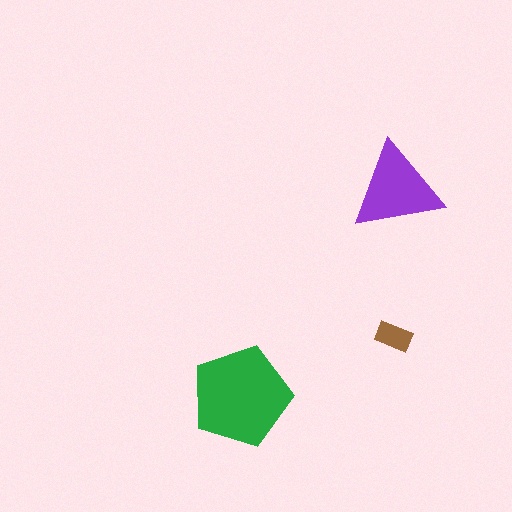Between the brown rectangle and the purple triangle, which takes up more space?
The purple triangle.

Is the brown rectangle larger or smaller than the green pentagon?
Smaller.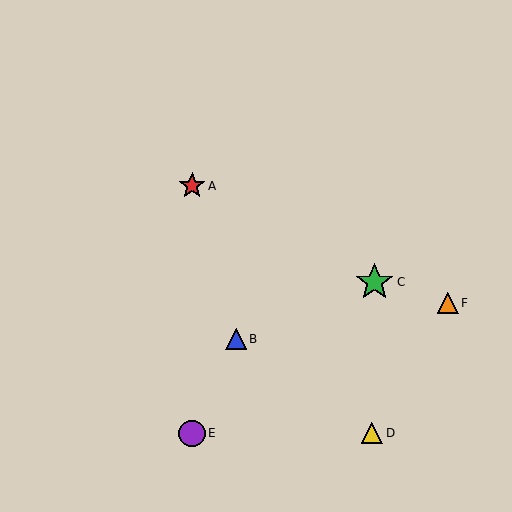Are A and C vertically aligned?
No, A is at x≈192 and C is at x≈374.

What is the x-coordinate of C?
Object C is at x≈374.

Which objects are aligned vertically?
Objects A, E are aligned vertically.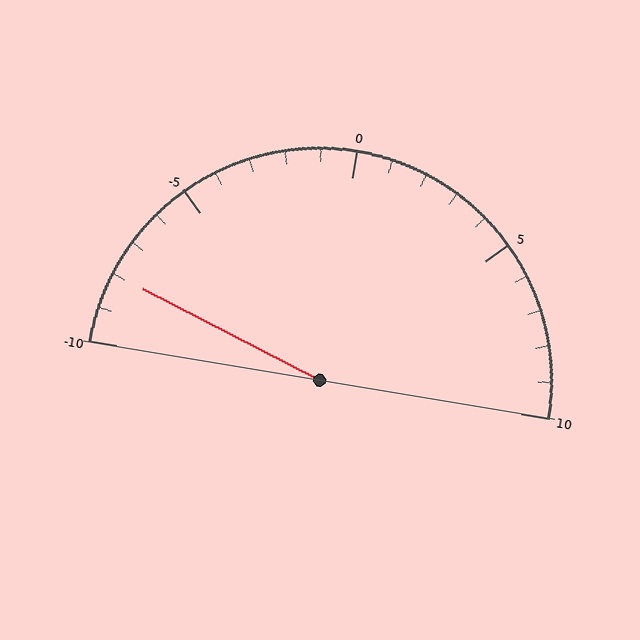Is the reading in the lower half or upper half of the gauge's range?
The reading is in the lower half of the range (-10 to 10).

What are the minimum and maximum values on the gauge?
The gauge ranges from -10 to 10.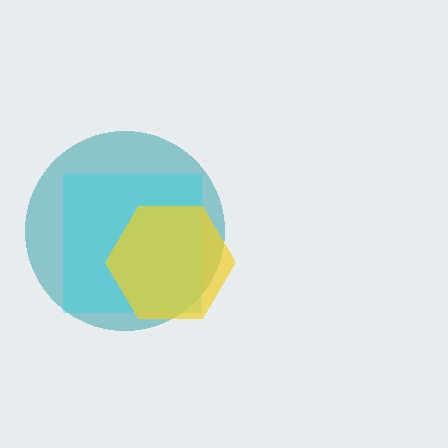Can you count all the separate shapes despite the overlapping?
Yes, there are 3 separate shapes.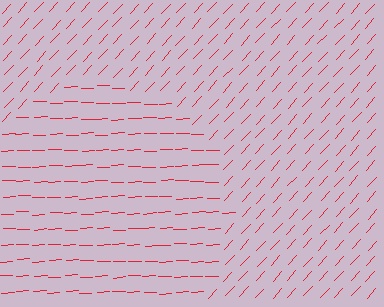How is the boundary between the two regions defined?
The boundary is defined purely by a change in line orientation (approximately 45 degrees difference). All lines are the same color and thickness.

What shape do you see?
I see a circle.